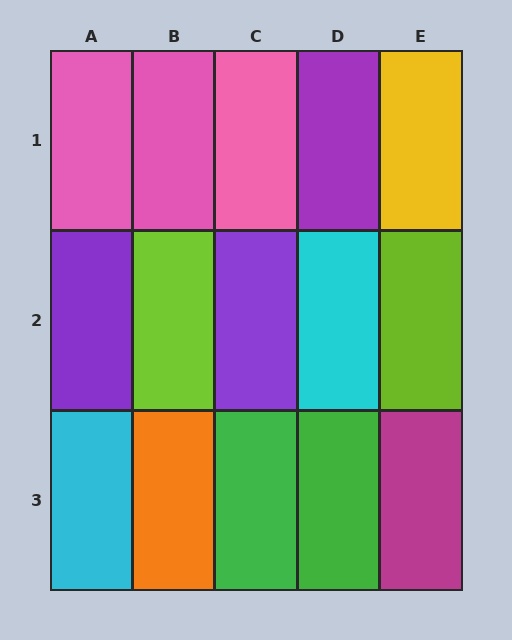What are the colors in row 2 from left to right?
Purple, lime, purple, cyan, lime.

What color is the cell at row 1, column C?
Pink.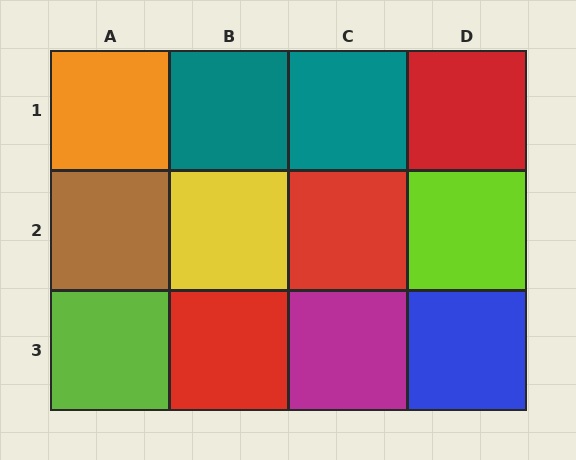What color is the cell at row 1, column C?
Teal.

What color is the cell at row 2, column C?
Red.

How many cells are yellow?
1 cell is yellow.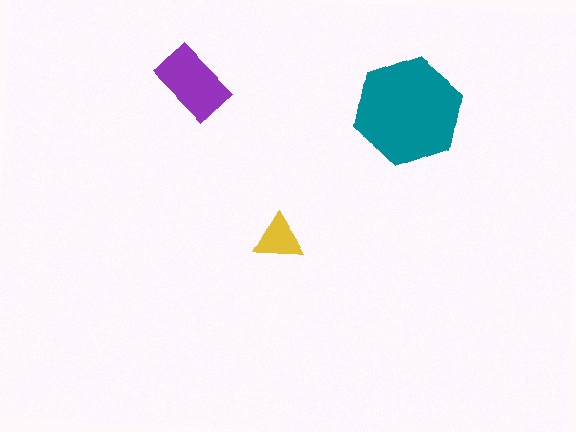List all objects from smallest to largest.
The yellow triangle, the purple rectangle, the teal hexagon.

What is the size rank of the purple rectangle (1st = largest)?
2nd.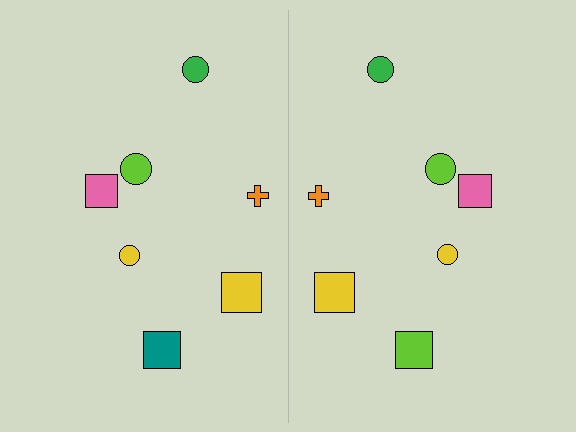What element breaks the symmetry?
The lime square on the right side breaks the symmetry — its mirror counterpart is teal.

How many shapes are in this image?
There are 14 shapes in this image.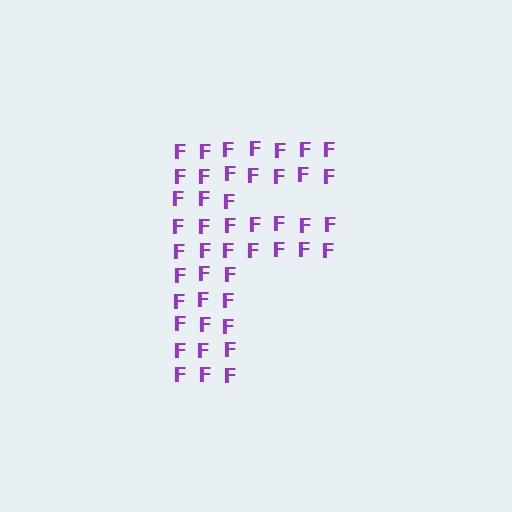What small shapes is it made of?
It is made of small letter F's.